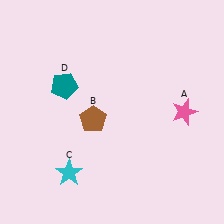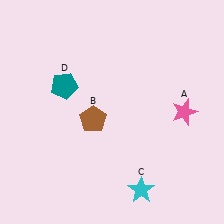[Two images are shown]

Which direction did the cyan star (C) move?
The cyan star (C) moved right.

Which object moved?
The cyan star (C) moved right.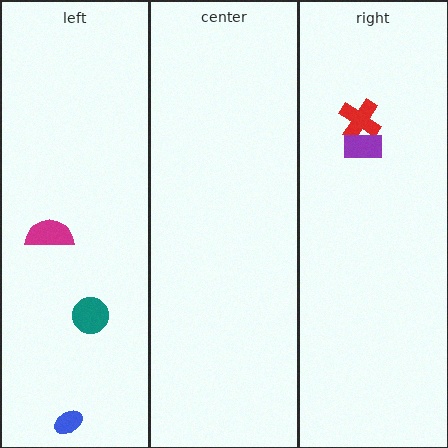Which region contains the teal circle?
The left region.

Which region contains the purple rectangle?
The right region.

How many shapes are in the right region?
2.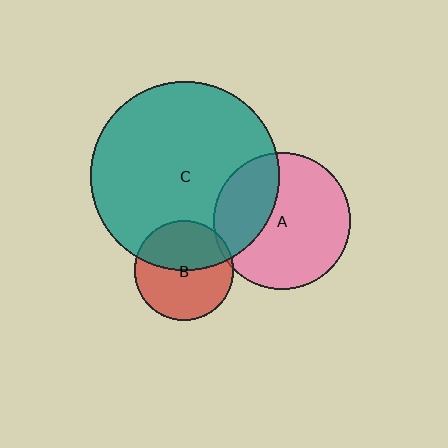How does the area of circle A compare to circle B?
Approximately 1.9 times.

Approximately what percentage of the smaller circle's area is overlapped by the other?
Approximately 45%.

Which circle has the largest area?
Circle C (teal).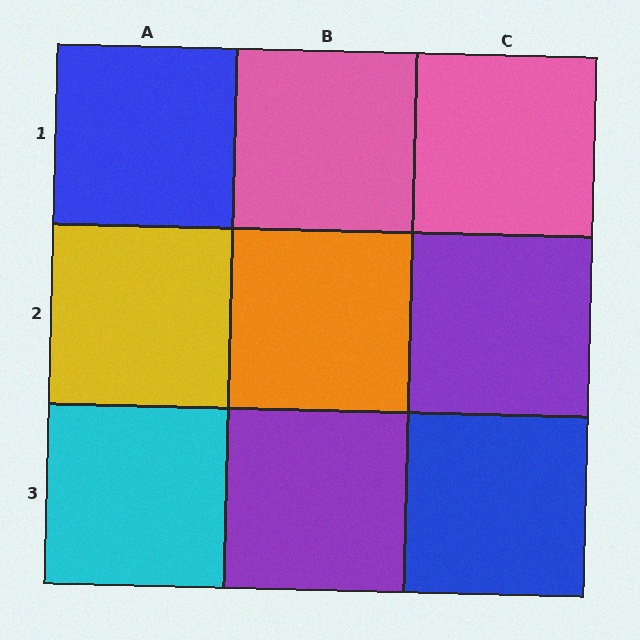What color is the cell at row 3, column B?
Purple.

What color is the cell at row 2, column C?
Purple.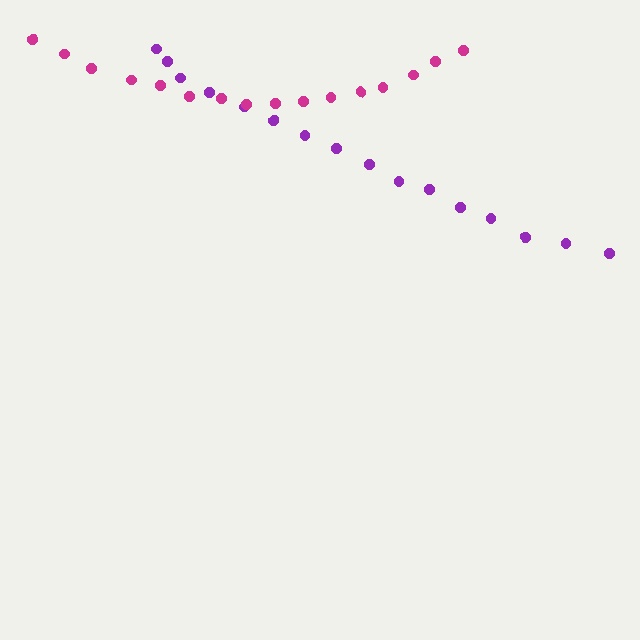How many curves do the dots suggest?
There are 2 distinct paths.